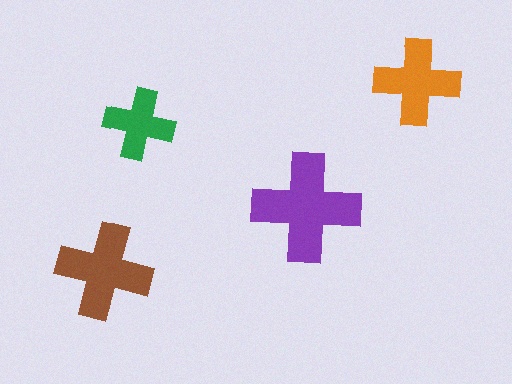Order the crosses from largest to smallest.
the purple one, the brown one, the orange one, the green one.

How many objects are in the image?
There are 4 objects in the image.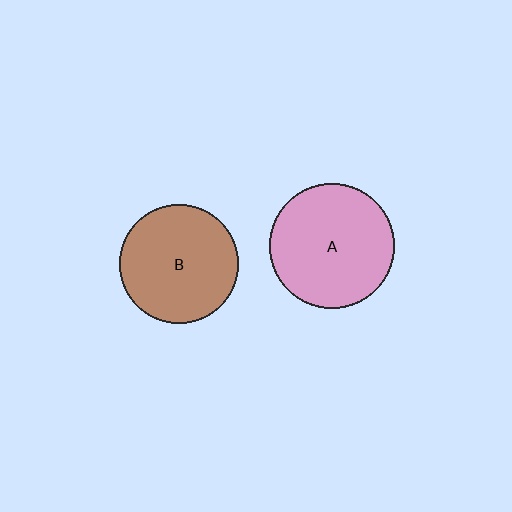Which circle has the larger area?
Circle A (pink).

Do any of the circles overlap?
No, none of the circles overlap.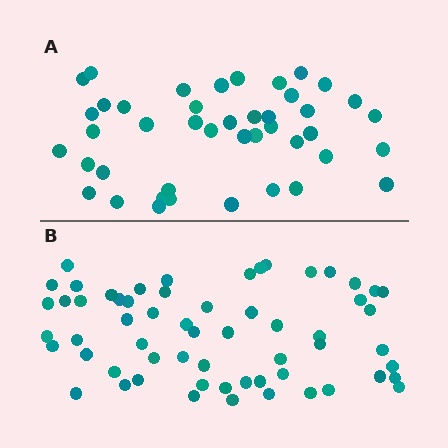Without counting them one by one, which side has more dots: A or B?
Region B (the bottom region) has more dots.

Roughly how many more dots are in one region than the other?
Region B has approximately 15 more dots than region A.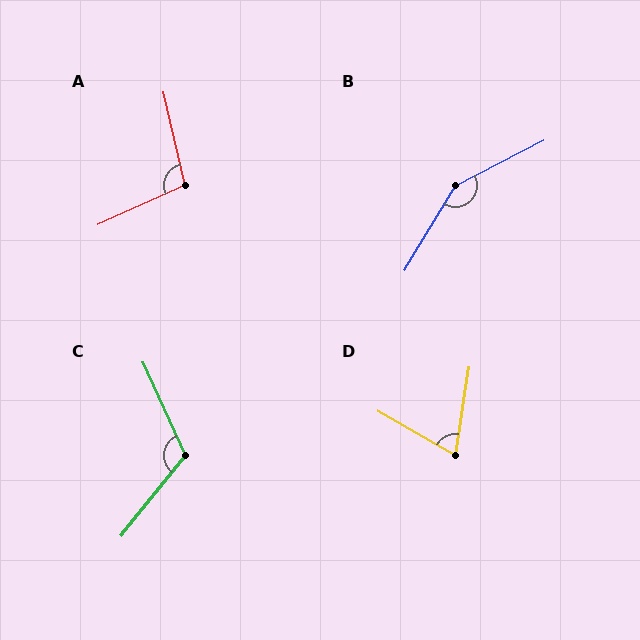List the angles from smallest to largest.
D (68°), A (102°), C (117°), B (148°).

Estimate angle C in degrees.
Approximately 117 degrees.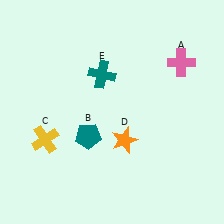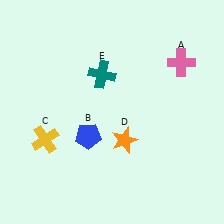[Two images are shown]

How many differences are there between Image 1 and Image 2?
There is 1 difference between the two images.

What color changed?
The pentagon (B) changed from teal in Image 1 to blue in Image 2.